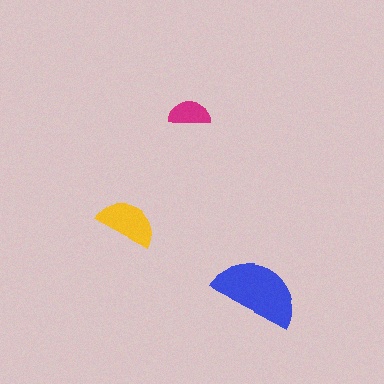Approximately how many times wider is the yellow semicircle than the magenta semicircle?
About 1.5 times wider.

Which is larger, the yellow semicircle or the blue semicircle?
The blue one.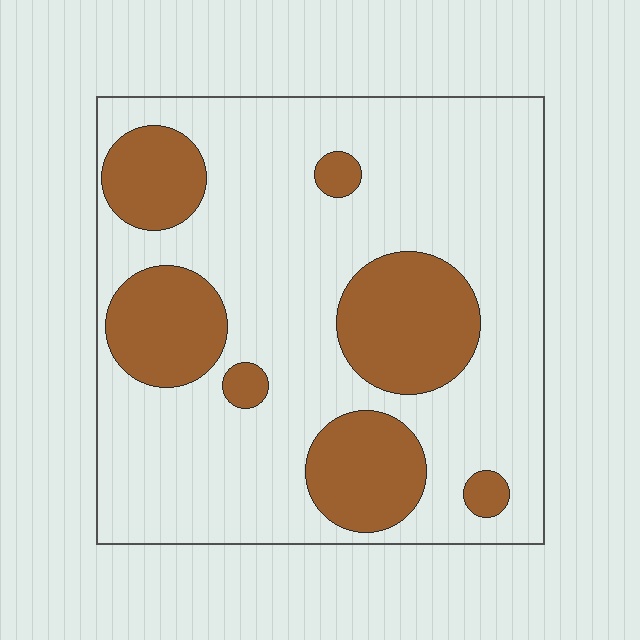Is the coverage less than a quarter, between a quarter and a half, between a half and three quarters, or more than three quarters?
Between a quarter and a half.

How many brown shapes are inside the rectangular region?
7.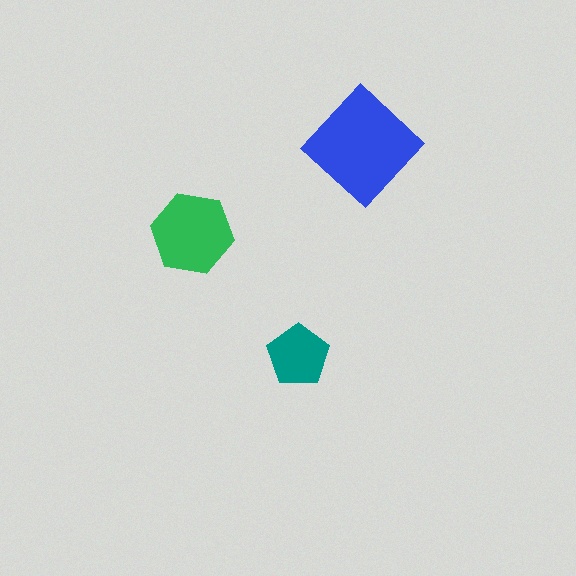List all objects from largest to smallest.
The blue diamond, the green hexagon, the teal pentagon.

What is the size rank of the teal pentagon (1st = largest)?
3rd.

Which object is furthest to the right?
The blue diamond is rightmost.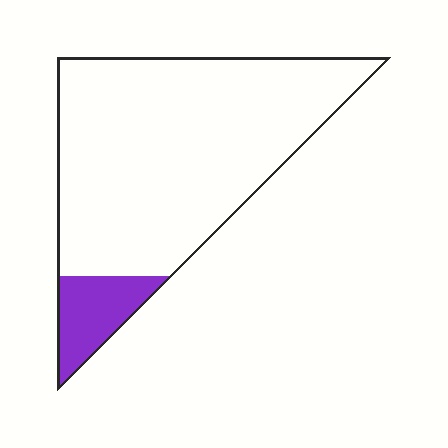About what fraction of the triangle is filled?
About one eighth (1/8).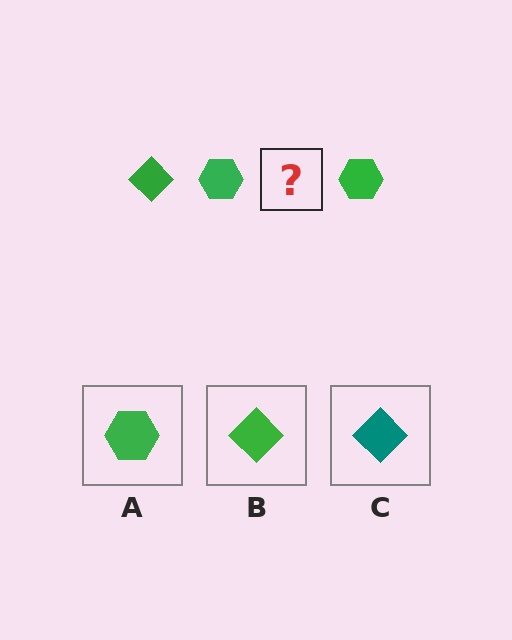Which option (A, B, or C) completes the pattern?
B.